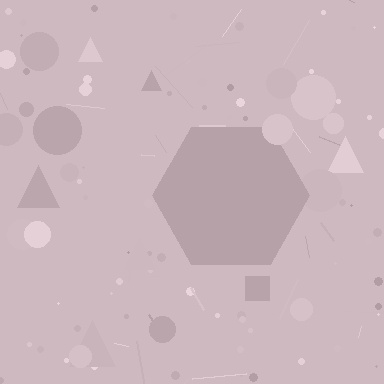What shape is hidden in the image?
A hexagon is hidden in the image.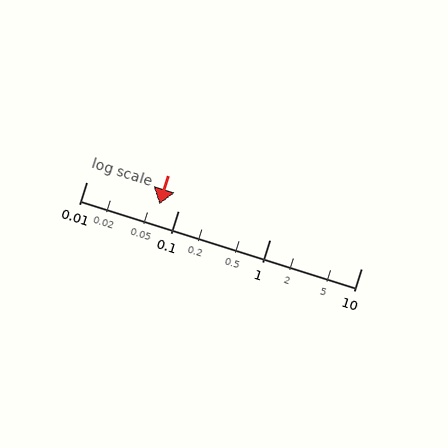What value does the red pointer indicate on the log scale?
The pointer indicates approximately 0.063.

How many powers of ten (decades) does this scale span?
The scale spans 3 decades, from 0.01 to 10.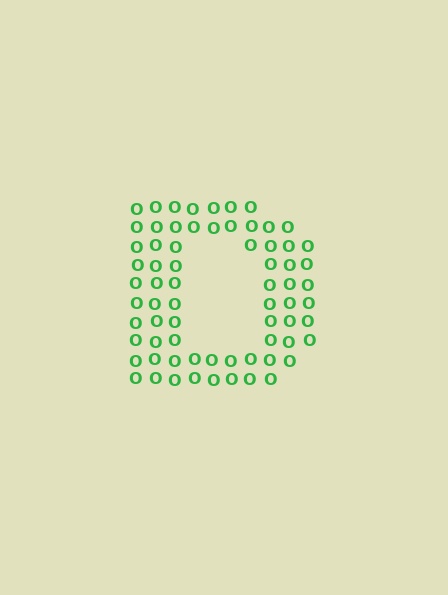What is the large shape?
The large shape is the letter D.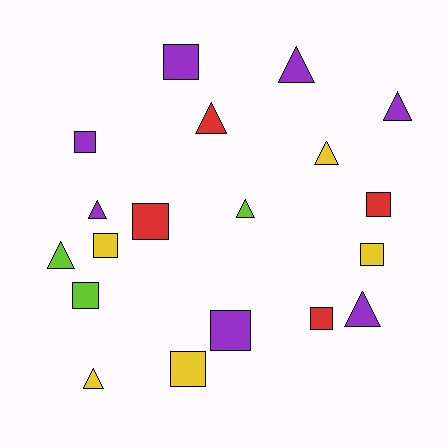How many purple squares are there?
There are 3 purple squares.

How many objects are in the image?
There are 19 objects.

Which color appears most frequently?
Purple, with 7 objects.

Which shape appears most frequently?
Square, with 10 objects.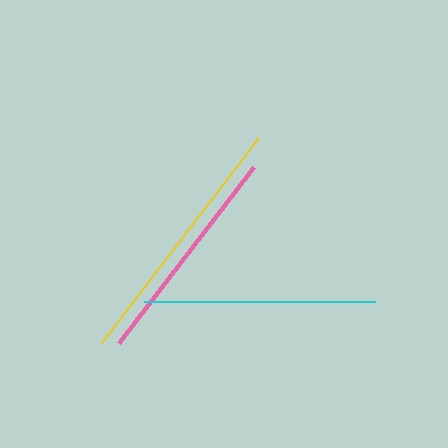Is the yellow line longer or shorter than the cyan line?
The yellow line is longer than the cyan line.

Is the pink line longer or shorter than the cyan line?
The cyan line is longer than the pink line.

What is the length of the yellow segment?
The yellow segment is approximately 258 pixels long.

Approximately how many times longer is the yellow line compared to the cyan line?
The yellow line is approximately 1.1 times the length of the cyan line.